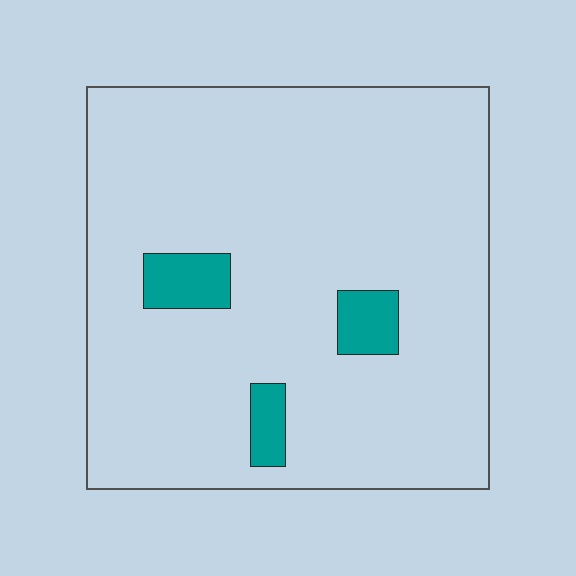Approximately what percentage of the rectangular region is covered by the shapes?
Approximately 5%.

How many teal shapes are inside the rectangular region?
3.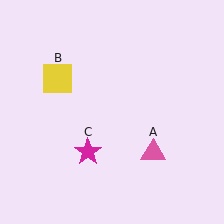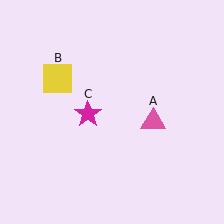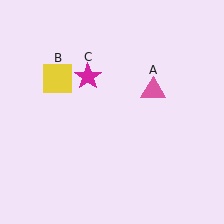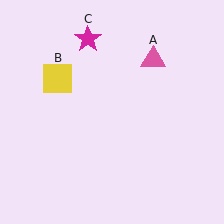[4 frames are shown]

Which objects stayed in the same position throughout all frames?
Yellow square (object B) remained stationary.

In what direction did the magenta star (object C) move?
The magenta star (object C) moved up.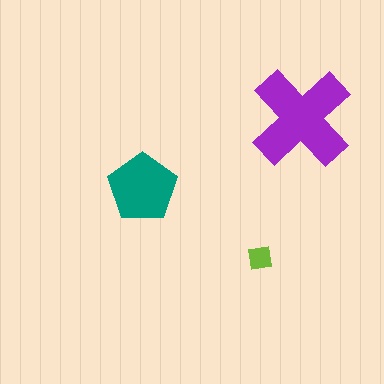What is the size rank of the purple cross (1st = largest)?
1st.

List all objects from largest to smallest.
The purple cross, the teal pentagon, the lime square.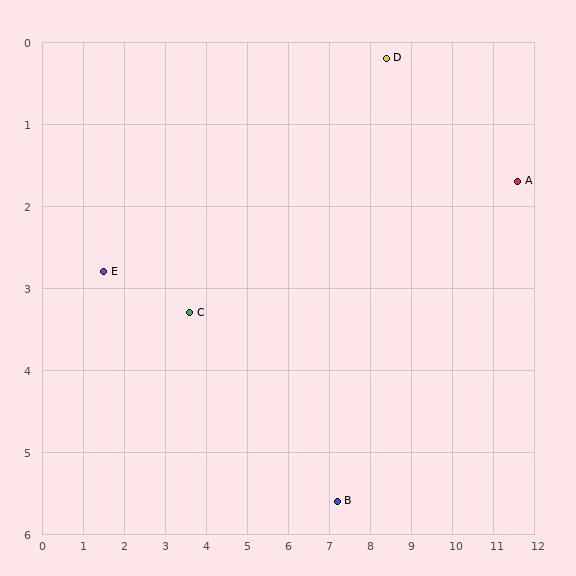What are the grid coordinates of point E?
Point E is at approximately (1.5, 2.8).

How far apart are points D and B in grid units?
Points D and B are about 5.5 grid units apart.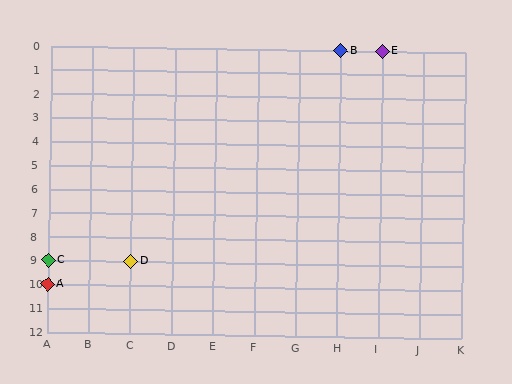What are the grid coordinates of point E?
Point E is at grid coordinates (I, 0).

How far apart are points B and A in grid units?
Points B and A are 7 columns and 10 rows apart (about 12.2 grid units diagonally).